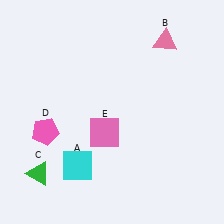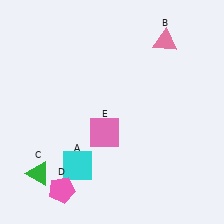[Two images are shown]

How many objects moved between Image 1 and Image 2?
1 object moved between the two images.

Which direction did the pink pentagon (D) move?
The pink pentagon (D) moved down.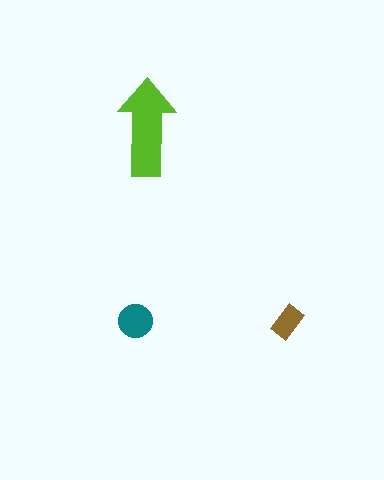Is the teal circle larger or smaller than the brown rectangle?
Larger.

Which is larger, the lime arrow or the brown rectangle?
The lime arrow.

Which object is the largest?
The lime arrow.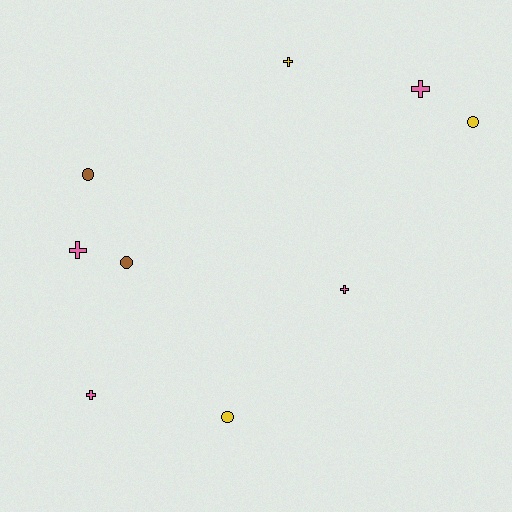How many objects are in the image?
There are 9 objects.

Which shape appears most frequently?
Cross, with 5 objects.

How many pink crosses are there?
There are 4 pink crosses.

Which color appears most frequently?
Pink, with 4 objects.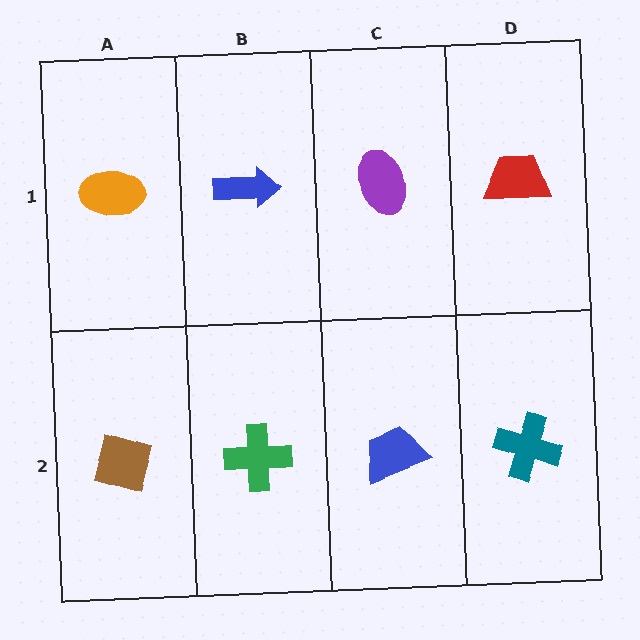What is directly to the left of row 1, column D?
A purple ellipse.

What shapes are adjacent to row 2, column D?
A red trapezoid (row 1, column D), a blue trapezoid (row 2, column C).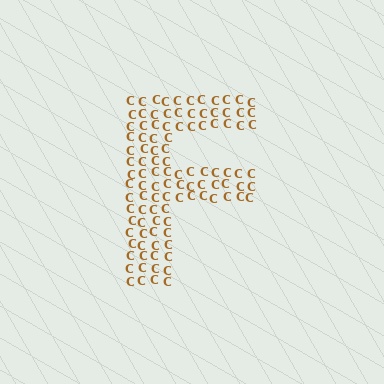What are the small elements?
The small elements are letter C's.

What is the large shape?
The large shape is the letter F.